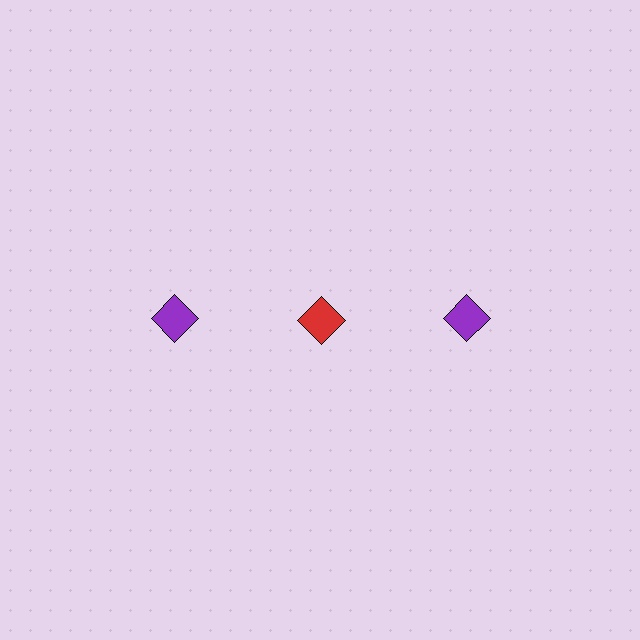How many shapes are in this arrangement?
There are 3 shapes arranged in a grid pattern.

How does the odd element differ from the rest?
It has a different color: red instead of purple.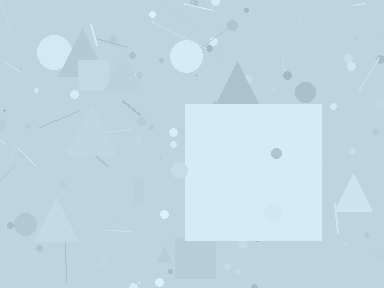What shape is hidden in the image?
A square is hidden in the image.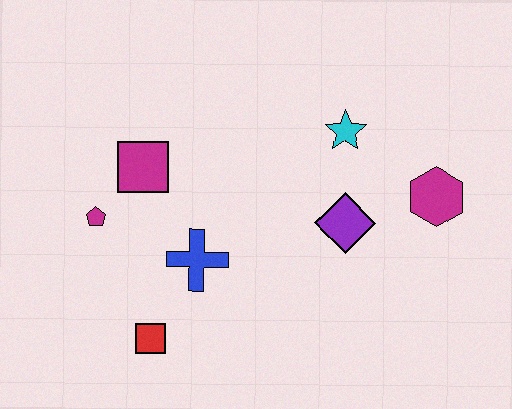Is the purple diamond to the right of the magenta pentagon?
Yes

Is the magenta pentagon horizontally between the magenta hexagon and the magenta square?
No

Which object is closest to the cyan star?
The purple diamond is closest to the cyan star.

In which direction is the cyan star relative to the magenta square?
The cyan star is to the right of the magenta square.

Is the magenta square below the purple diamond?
No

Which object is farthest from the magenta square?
The magenta hexagon is farthest from the magenta square.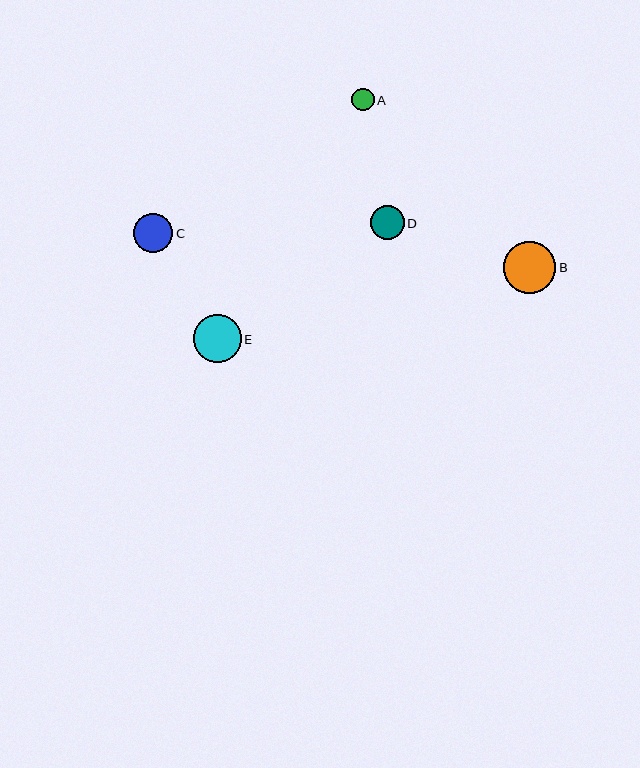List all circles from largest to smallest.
From largest to smallest: B, E, C, D, A.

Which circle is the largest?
Circle B is the largest with a size of approximately 52 pixels.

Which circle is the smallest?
Circle A is the smallest with a size of approximately 23 pixels.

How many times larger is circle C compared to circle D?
Circle C is approximately 1.1 times the size of circle D.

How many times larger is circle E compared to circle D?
Circle E is approximately 1.4 times the size of circle D.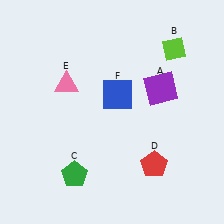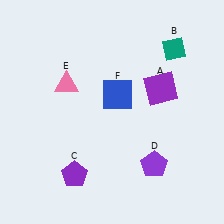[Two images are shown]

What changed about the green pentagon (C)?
In Image 1, C is green. In Image 2, it changed to purple.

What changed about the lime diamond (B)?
In Image 1, B is lime. In Image 2, it changed to teal.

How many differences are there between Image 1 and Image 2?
There are 3 differences between the two images.